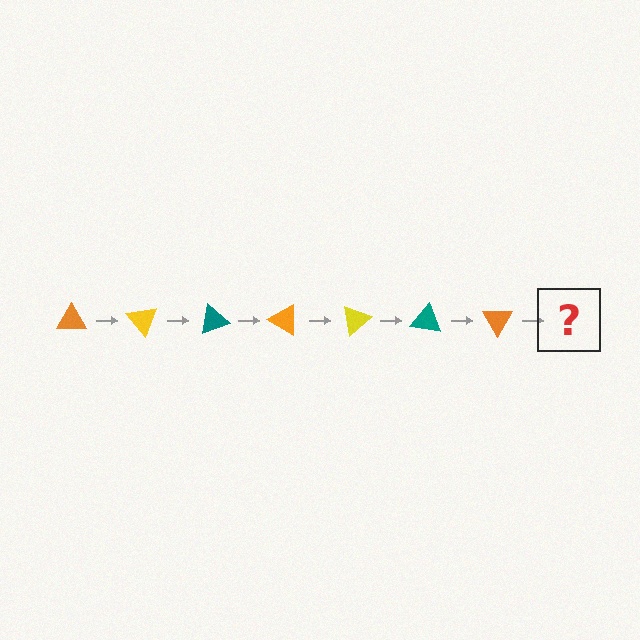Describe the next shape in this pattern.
It should be a yellow triangle, rotated 350 degrees from the start.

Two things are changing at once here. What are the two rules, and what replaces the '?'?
The two rules are that it rotates 50 degrees each step and the color cycles through orange, yellow, and teal. The '?' should be a yellow triangle, rotated 350 degrees from the start.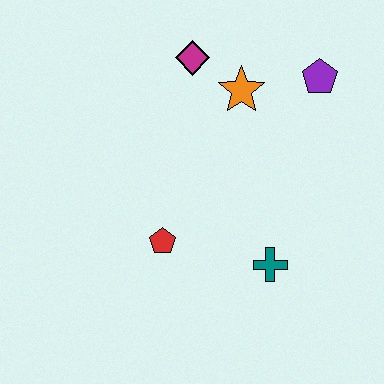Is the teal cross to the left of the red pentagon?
No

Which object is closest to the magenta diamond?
The orange star is closest to the magenta diamond.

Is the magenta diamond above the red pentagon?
Yes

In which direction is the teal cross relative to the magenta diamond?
The teal cross is below the magenta diamond.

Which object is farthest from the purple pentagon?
The red pentagon is farthest from the purple pentagon.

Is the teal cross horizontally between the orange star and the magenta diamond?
No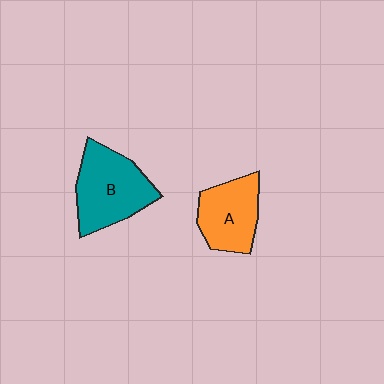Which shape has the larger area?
Shape B (teal).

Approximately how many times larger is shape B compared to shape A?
Approximately 1.3 times.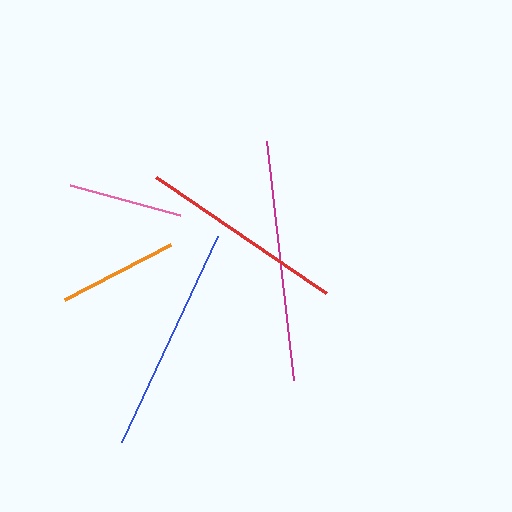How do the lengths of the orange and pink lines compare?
The orange and pink lines are approximately the same length.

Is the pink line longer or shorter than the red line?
The red line is longer than the pink line.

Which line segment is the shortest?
The pink line is the shortest at approximately 114 pixels.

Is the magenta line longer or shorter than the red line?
The magenta line is longer than the red line.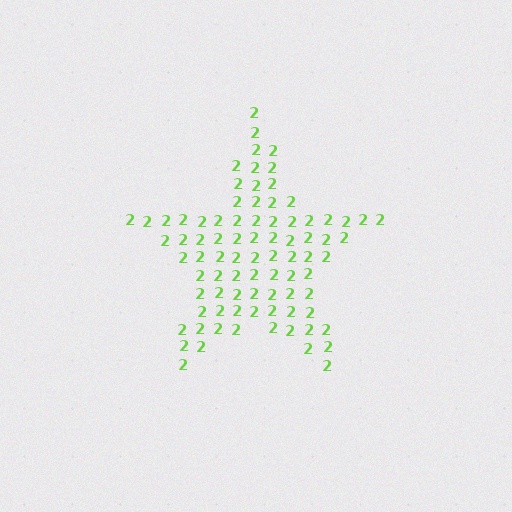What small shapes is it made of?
It is made of small digit 2's.